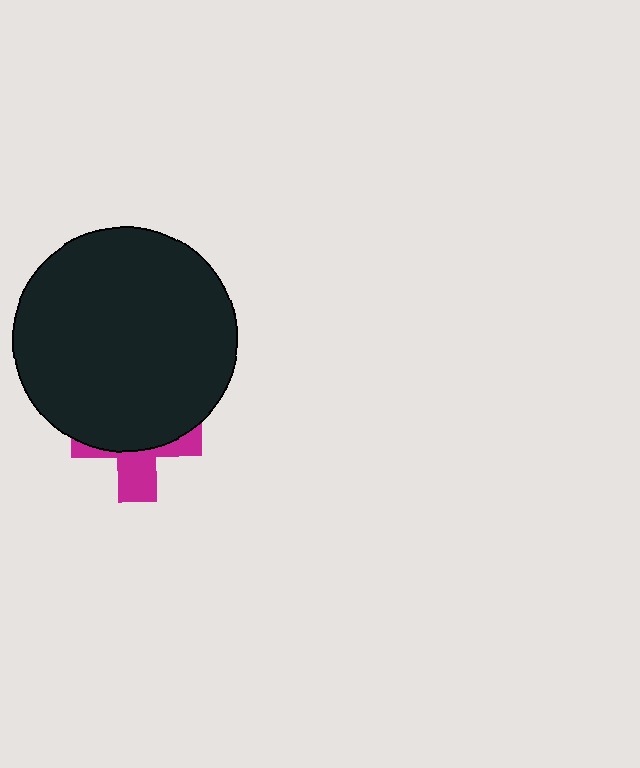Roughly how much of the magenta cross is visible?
A small part of it is visible (roughly 38%).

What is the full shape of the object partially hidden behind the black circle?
The partially hidden object is a magenta cross.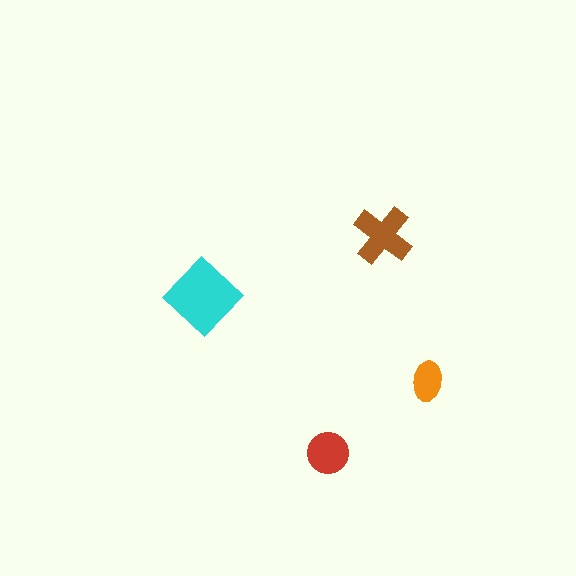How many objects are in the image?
There are 4 objects in the image.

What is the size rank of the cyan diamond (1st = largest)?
1st.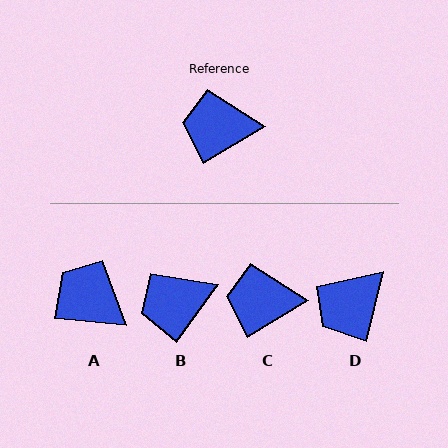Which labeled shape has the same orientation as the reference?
C.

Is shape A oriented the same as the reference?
No, it is off by about 37 degrees.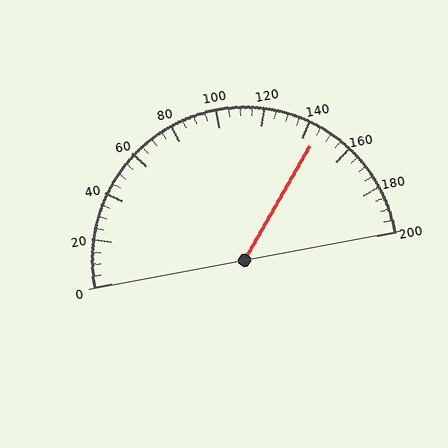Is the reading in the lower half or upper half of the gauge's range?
The reading is in the upper half of the range (0 to 200).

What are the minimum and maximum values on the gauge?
The gauge ranges from 0 to 200.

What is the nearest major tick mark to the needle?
The nearest major tick mark is 140.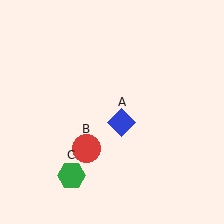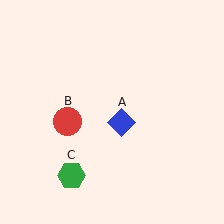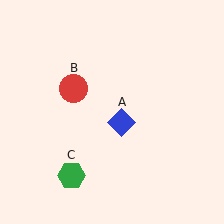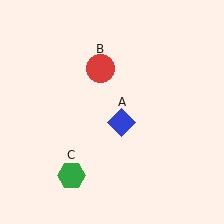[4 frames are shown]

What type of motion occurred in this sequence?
The red circle (object B) rotated clockwise around the center of the scene.